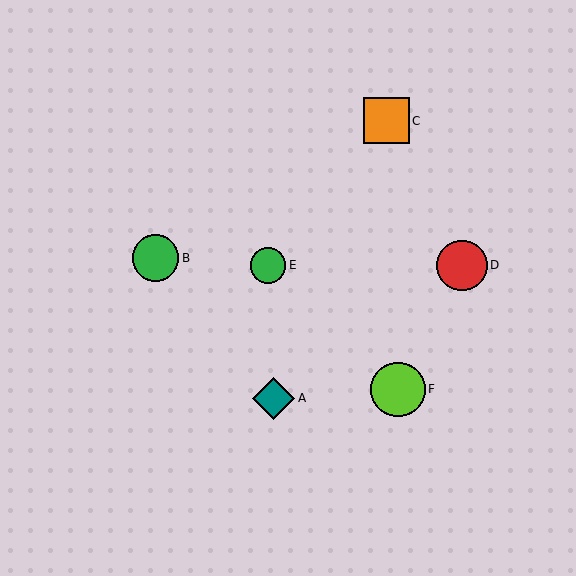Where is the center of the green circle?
The center of the green circle is at (268, 265).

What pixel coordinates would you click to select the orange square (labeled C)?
Click at (386, 121) to select the orange square C.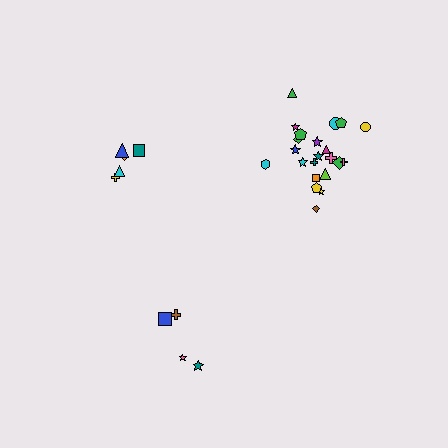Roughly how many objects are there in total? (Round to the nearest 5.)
Roughly 30 objects in total.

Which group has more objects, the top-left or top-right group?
The top-right group.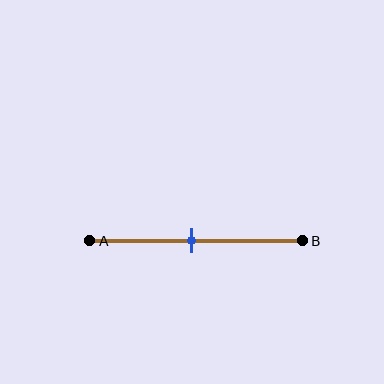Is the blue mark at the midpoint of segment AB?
Yes, the mark is approximately at the midpoint.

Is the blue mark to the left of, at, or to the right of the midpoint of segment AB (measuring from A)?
The blue mark is approximately at the midpoint of segment AB.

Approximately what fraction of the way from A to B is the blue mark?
The blue mark is approximately 50% of the way from A to B.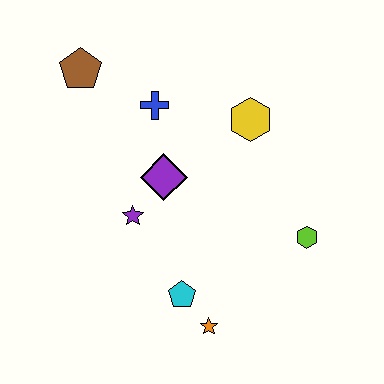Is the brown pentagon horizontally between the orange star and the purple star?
No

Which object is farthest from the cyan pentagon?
The brown pentagon is farthest from the cyan pentagon.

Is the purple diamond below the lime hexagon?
No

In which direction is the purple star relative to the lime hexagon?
The purple star is to the left of the lime hexagon.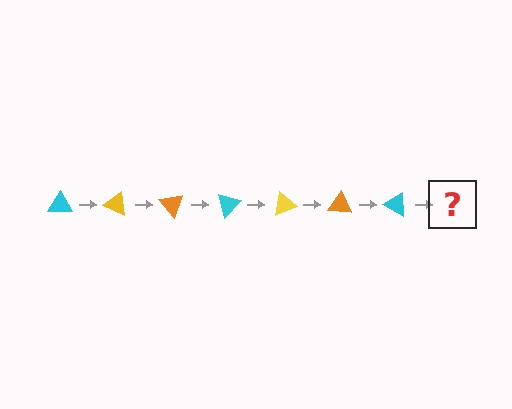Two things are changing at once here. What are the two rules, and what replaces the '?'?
The two rules are that it rotates 25 degrees each step and the color cycles through cyan, yellow, and orange. The '?' should be a yellow triangle, rotated 175 degrees from the start.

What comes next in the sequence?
The next element should be a yellow triangle, rotated 175 degrees from the start.